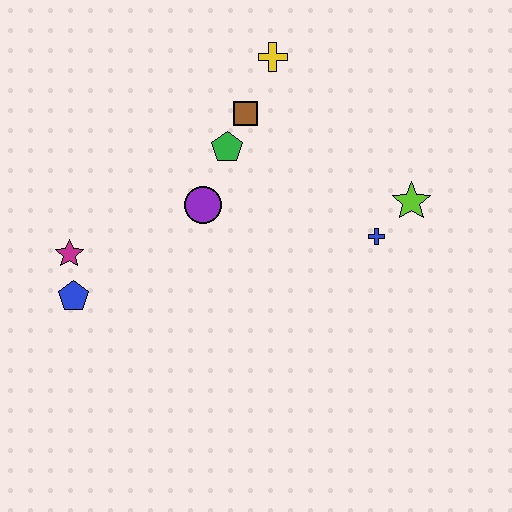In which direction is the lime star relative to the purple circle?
The lime star is to the right of the purple circle.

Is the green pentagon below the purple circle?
No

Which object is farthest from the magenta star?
The lime star is farthest from the magenta star.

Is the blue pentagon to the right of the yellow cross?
No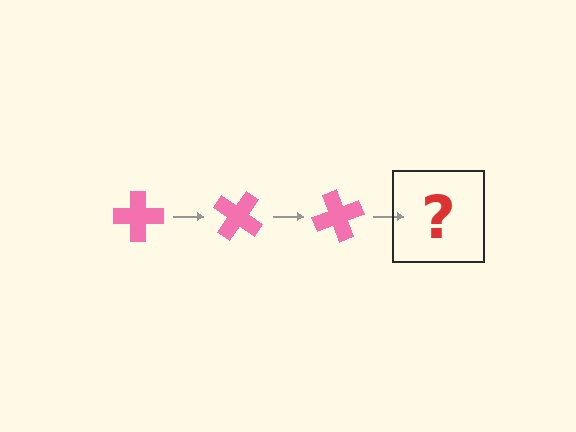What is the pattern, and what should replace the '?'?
The pattern is that the cross rotates 35 degrees each step. The '?' should be a pink cross rotated 105 degrees.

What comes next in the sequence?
The next element should be a pink cross rotated 105 degrees.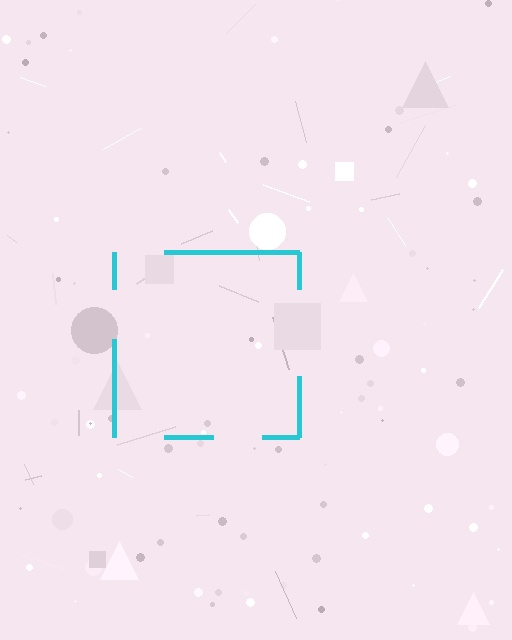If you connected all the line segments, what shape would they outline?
They would outline a square.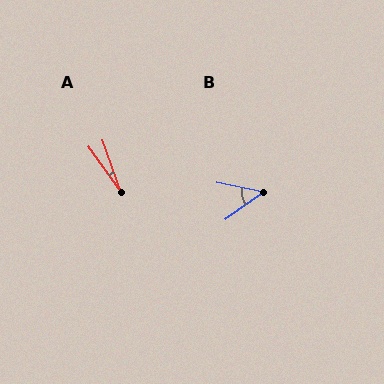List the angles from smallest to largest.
A (16°), B (48°).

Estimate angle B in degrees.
Approximately 48 degrees.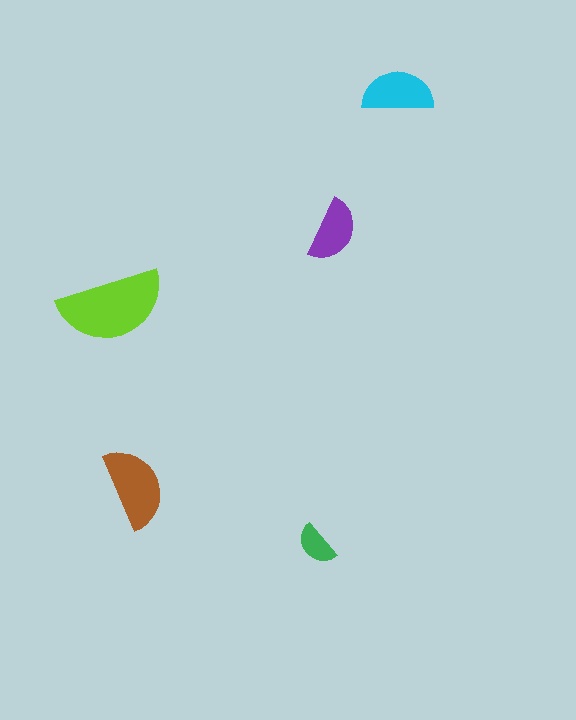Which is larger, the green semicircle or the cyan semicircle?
The cyan one.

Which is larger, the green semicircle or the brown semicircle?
The brown one.